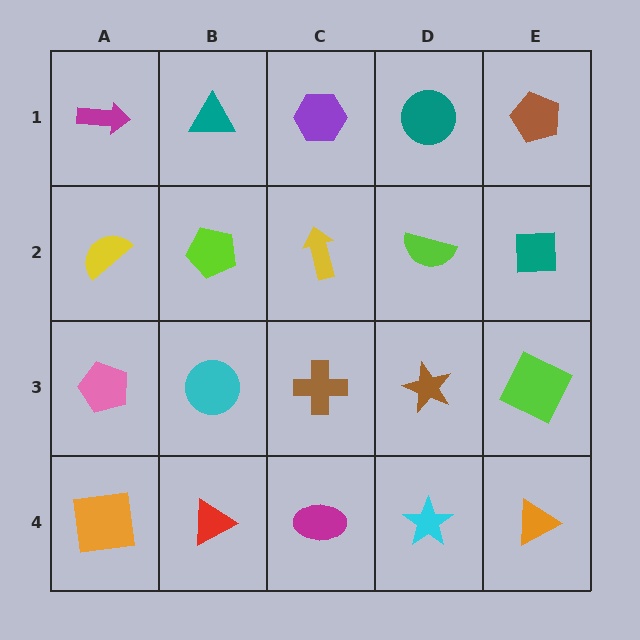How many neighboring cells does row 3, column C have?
4.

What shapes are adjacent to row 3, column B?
A lime pentagon (row 2, column B), a red triangle (row 4, column B), a pink pentagon (row 3, column A), a brown cross (row 3, column C).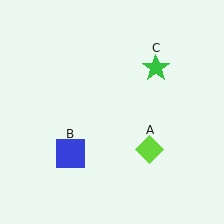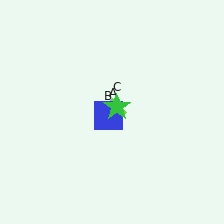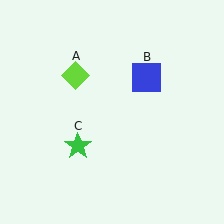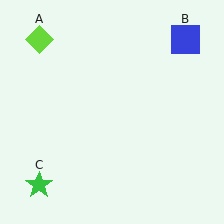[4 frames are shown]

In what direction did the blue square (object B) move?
The blue square (object B) moved up and to the right.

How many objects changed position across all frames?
3 objects changed position: lime diamond (object A), blue square (object B), green star (object C).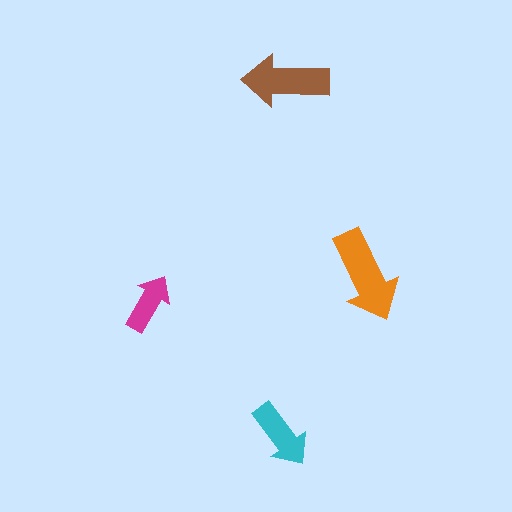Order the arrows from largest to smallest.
the orange one, the brown one, the cyan one, the magenta one.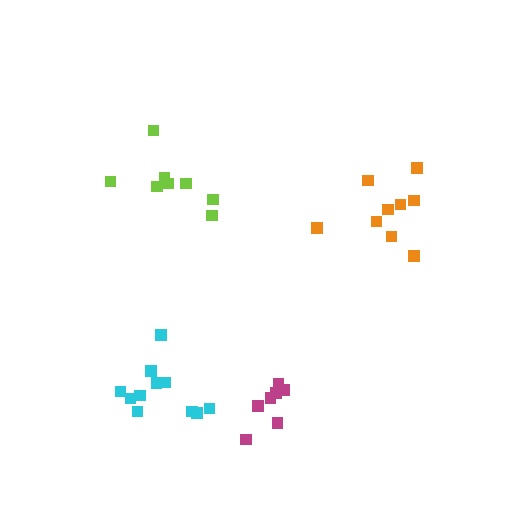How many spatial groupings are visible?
There are 4 spatial groupings.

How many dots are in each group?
Group 1: 11 dots, Group 2: 9 dots, Group 3: 8 dots, Group 4: 7 dots (35 total).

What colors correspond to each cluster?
The clusters are colored: cyan, orange, lime, magenta.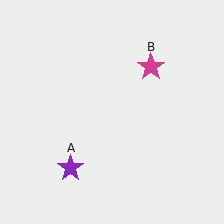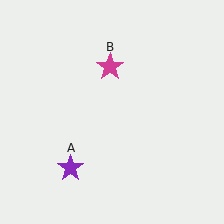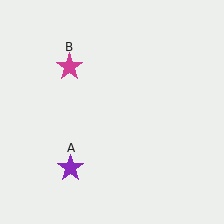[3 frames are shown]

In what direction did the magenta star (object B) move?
The magenta star (object B) moved left.